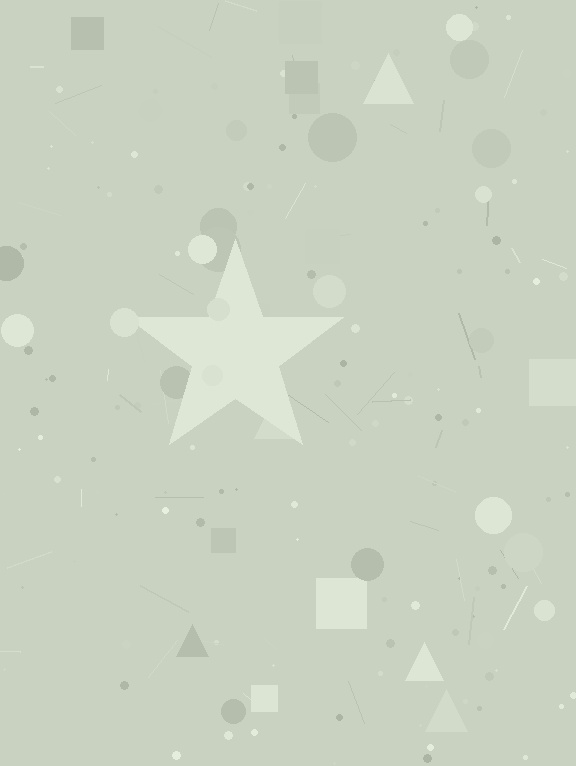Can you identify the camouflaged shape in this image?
The camouflaged shape is a star.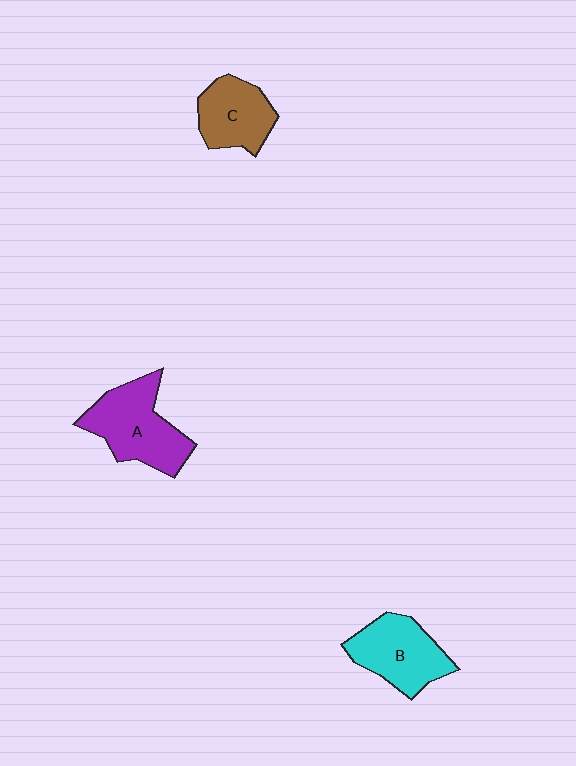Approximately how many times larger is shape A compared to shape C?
Approximately 1.4 times.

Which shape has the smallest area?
Shape C (brown).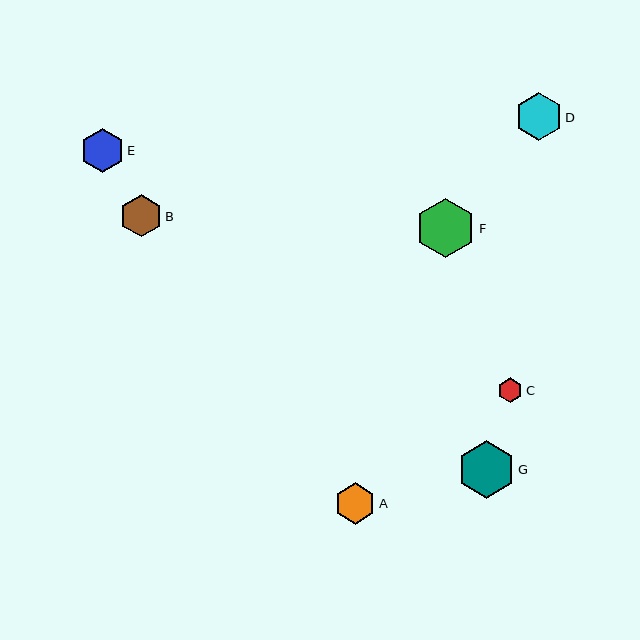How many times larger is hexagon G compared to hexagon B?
Hexagon G is approximately 1.4 times the size of hexagon B.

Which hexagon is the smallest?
Hexagon C is the smallest with a size of approximately 25 pixels.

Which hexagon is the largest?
Hexagon F is the largest with a size of approximately 60 pixels.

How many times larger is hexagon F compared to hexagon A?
Hexagon F is approximately 1.4 times the size of hexagon A.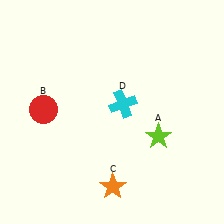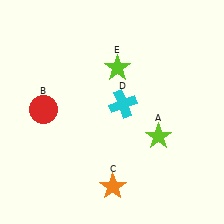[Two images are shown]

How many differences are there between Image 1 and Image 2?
There is 1 difference between the two images.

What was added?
A lime star (E) was added in Image 2.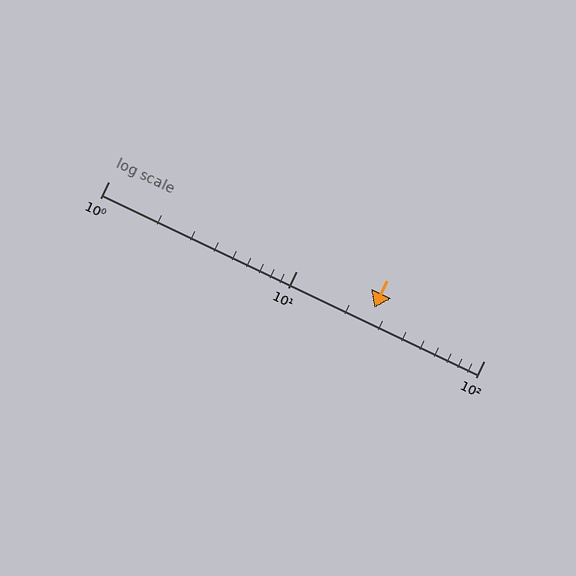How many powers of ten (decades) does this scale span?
The scale spans 2 decades, from 1 to 100.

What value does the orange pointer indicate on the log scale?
The pointer indicates approximately 26.